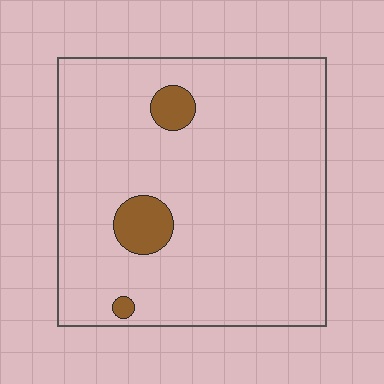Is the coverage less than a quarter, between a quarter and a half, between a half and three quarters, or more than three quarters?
Less than a quarter.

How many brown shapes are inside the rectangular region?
3.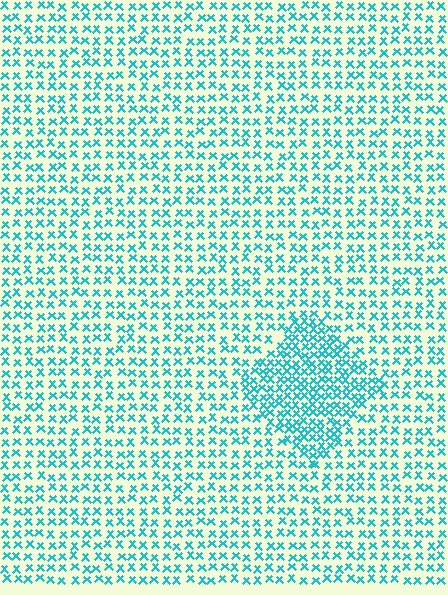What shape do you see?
I see a diamond.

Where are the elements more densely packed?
The elements are more densely packed inside the diamond boundary.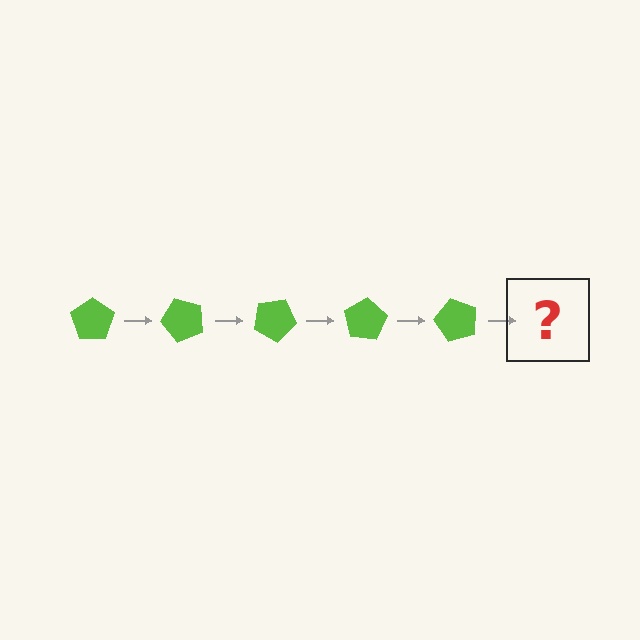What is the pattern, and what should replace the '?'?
The pattern is that the pentagon rotates 50 degrees each step. The '?' should be a lime pentagon rotated 250 degrees.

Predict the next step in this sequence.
The next step is a lime pentagon rotated 250 degrees.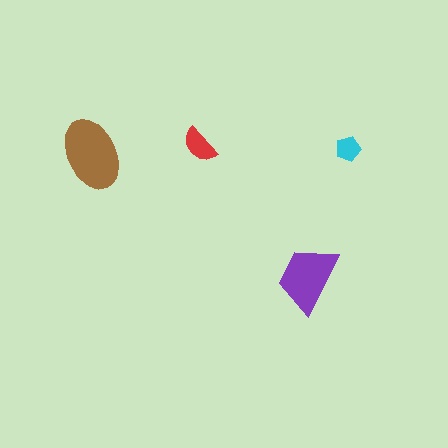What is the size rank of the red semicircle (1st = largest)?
3rd.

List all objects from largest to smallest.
The brown ellipse, the purple trapezoid, the red semicircle, the cyan pentagon.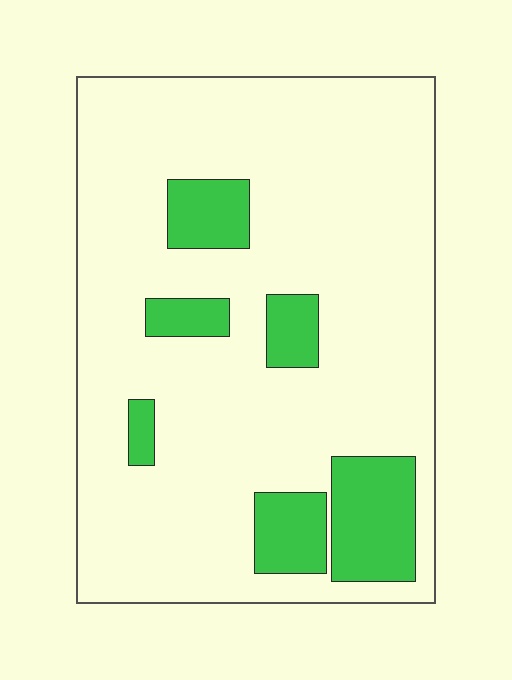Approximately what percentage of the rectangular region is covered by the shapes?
Approximately 15%.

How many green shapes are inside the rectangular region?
6.